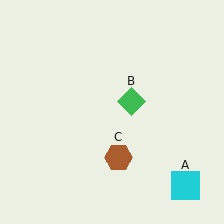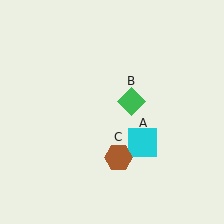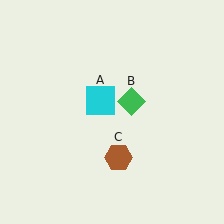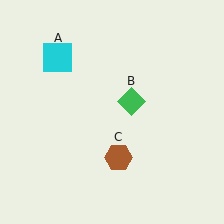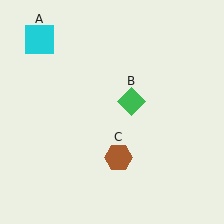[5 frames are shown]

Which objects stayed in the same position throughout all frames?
Green diamond (object B) and brown hexagon (object C) remained stationary.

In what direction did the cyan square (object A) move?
The cyan square (object A) moved up and to the left.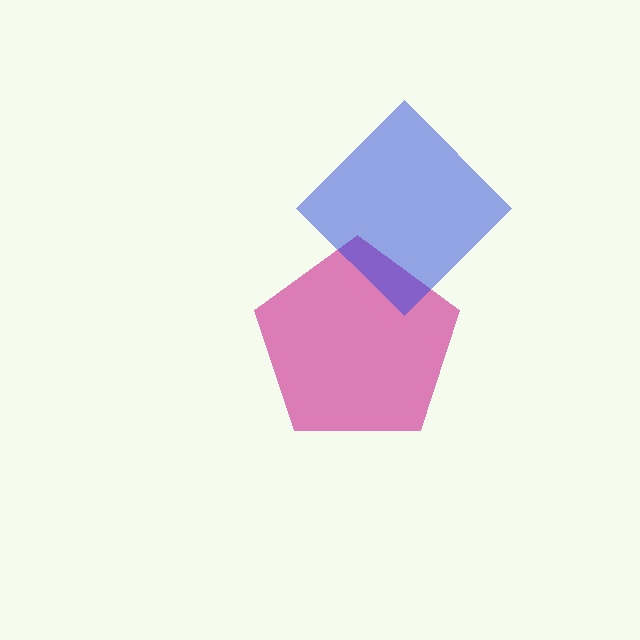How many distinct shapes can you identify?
There are 2 distinct shapes: a magenta pentagon, a blue diamond.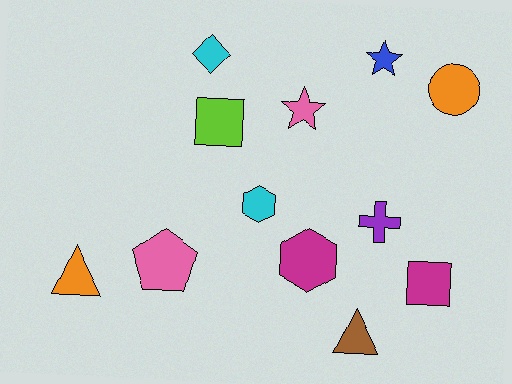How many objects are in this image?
There are 12 objects.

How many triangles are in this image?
There are 2 triangles.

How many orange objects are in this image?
There are 2 orange objects.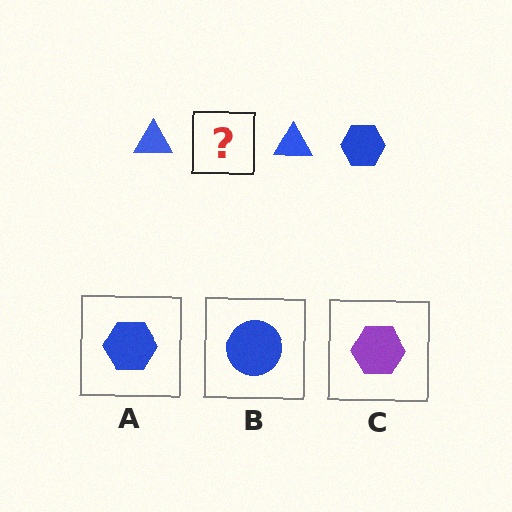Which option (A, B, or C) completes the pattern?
A.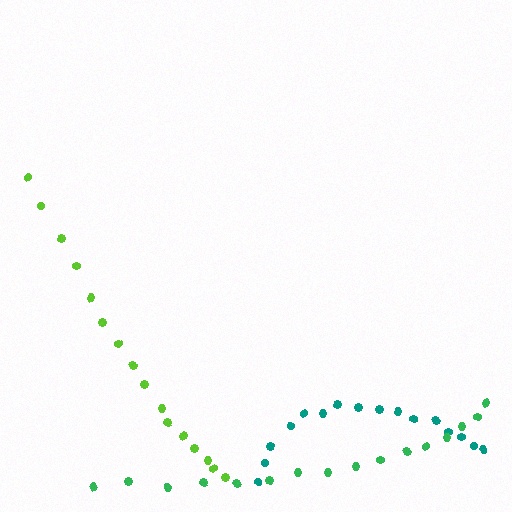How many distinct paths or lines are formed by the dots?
There are 3 distinct paths.